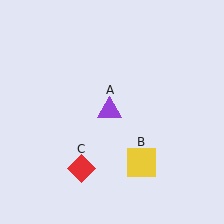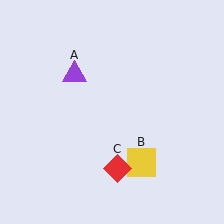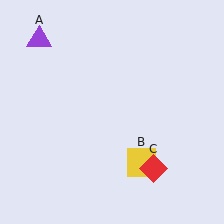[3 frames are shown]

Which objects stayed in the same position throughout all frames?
Yellow square (object B) remained stationary.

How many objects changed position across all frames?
2 objects changed position: purple triangle (object A), red diamond (object C).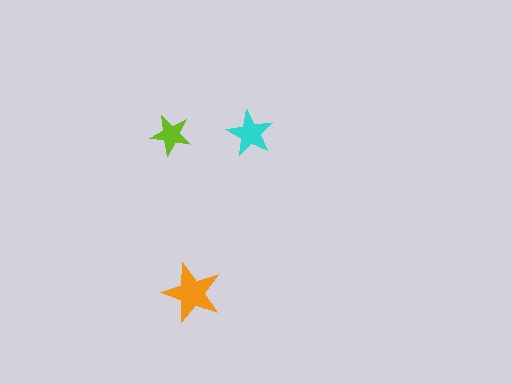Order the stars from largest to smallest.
the orange one, the cyan one, the lime one.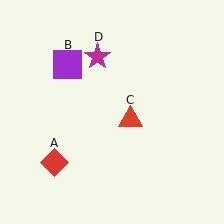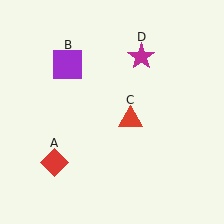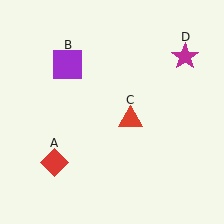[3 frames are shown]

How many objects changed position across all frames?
1 object changed position: magenta star (object D).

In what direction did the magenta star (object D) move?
The magenta star (object D) moved right.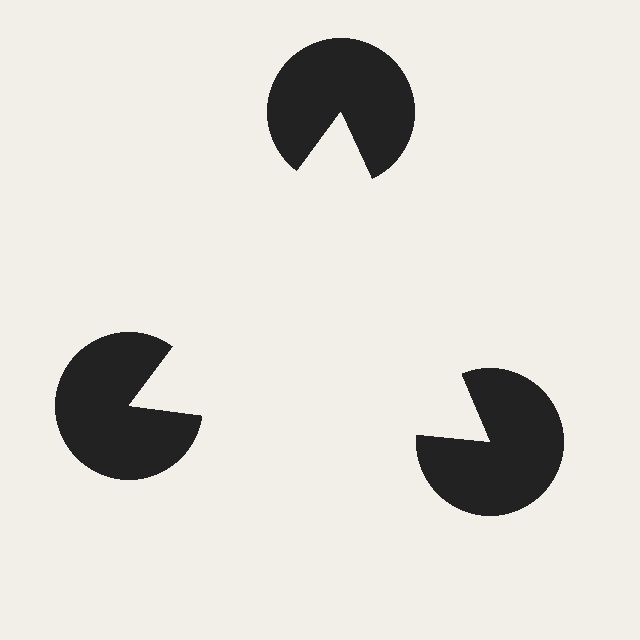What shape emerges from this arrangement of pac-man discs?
An illusory triangle — its edges are inferred from the aligned wedge cuts in the pac-man discs, not physically drawn.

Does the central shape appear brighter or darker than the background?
It typically appears slightly brighter than the background, even though no actual brightness change is drawn.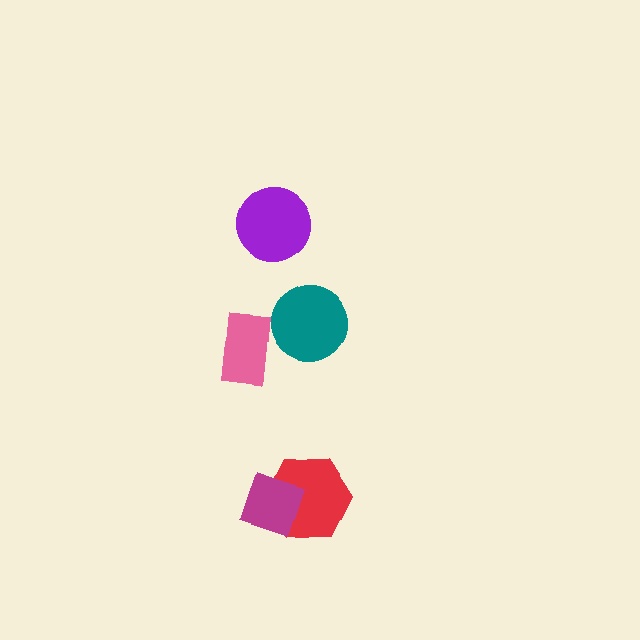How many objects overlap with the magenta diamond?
1 object overlaps with the magenta diamond.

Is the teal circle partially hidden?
No, no other shape covers it.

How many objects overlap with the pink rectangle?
0 objects overlap with the pink rectangle.